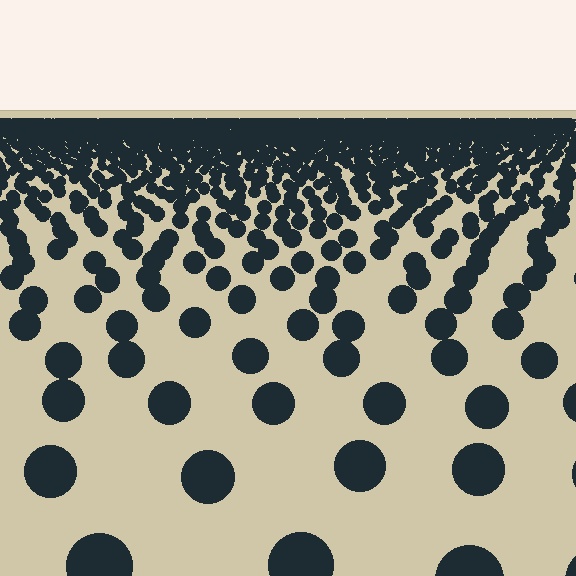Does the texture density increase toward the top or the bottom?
Density increases toward the top.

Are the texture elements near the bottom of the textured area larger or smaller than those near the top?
Larger. Near the bottom, elements are closer to the viewer and appear at a bigger on-screen size.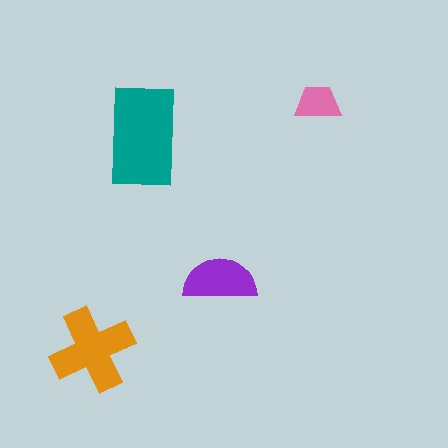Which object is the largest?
The teal rectangle.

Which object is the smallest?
The pink trapezoid.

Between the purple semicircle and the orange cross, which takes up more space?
The orange cross.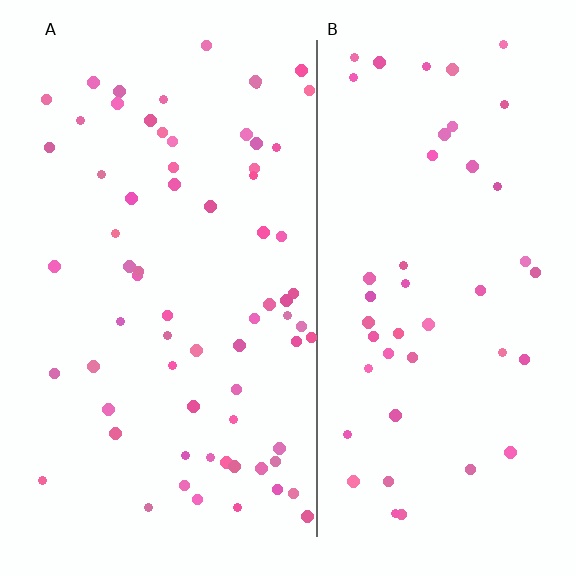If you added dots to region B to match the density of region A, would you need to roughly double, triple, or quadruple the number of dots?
Approximately double.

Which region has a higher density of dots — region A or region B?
A (the left).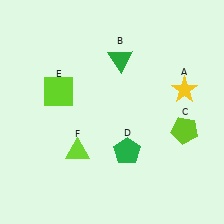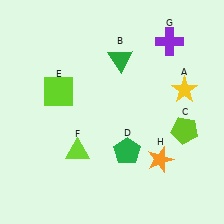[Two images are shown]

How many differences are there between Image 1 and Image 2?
There are 2 differences between the two images.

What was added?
A purple cross (G), an orange star (H) were added in Image 2.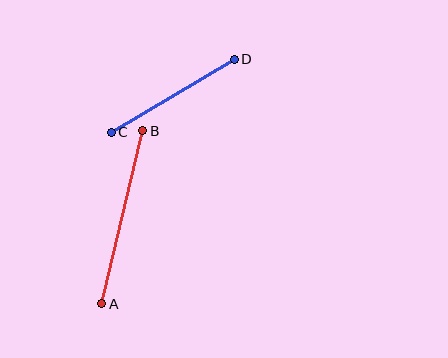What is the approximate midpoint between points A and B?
The midpoint is at approximately (122, 217) pixels.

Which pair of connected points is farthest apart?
Points A and B are farthest apart.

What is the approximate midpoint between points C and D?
The midpoint is at approximately (173, 96) pixels.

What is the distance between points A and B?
The distance is approximately 178 pixels.